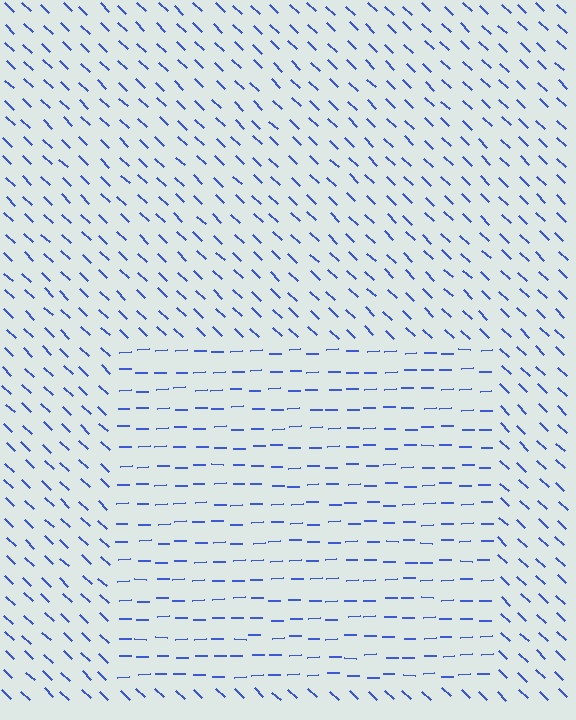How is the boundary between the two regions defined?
The boundary is defined purely by a change in line orientation (approximately 45 degrees difference). All lines are the same color and thickness.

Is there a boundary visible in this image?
Yes, there is a texture boundary formed by a change in line orientation.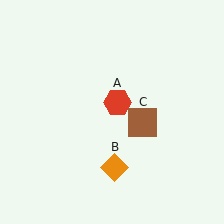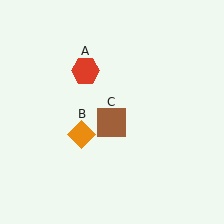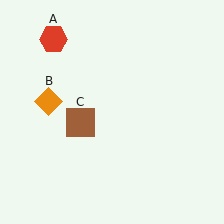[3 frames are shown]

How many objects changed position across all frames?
3 objects changed position: red hexagon (object A), orange diamond (object B), brown square (object C).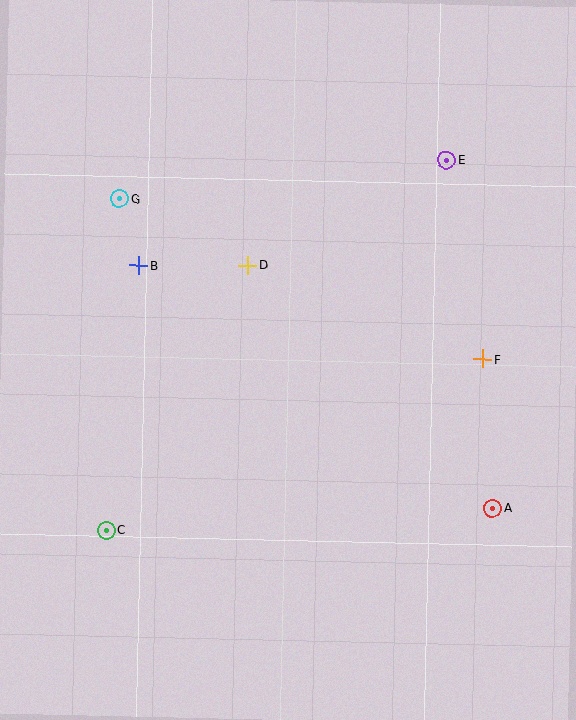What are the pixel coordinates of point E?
Point E is at (446, 160).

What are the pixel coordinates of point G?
Point G is at (119, 199).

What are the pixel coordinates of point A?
Point A is at (493, 508).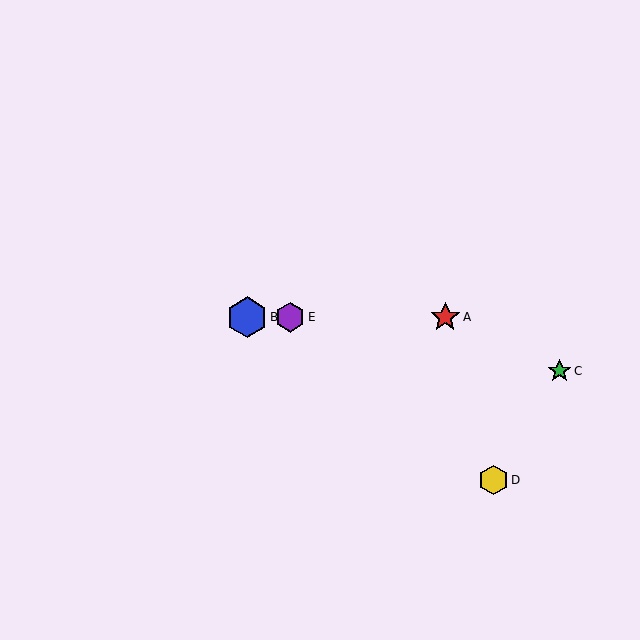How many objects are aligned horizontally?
3 objects (A, B, E) are aligned horizontally.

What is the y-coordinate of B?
Object B is at y≈317.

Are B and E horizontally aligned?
Yes, both are at y≈317.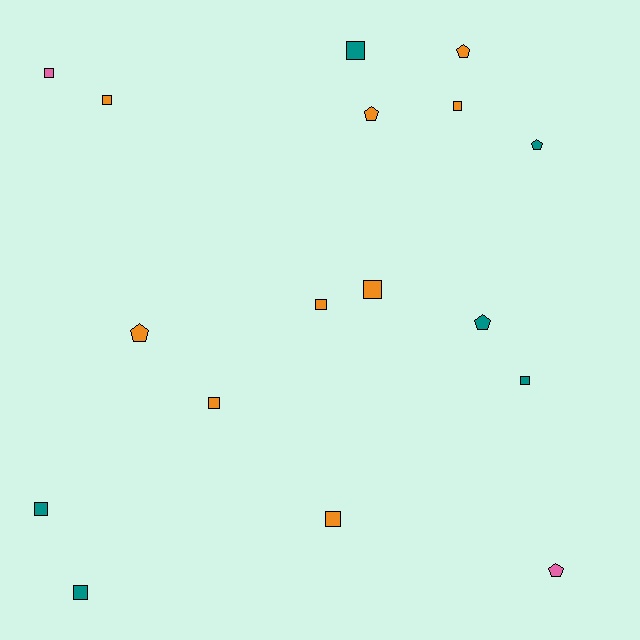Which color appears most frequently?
Orange, with 9 objects.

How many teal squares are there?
There are 4 teal squares.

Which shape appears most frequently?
Square, with 11 objects.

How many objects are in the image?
There are 17 objects.